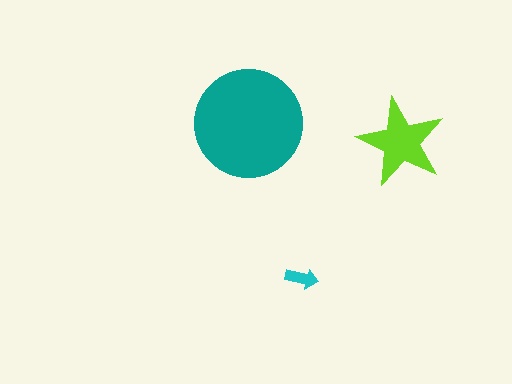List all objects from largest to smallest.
The teal circle, the lime star, the cyan arrow.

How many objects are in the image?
There are 3 objects in the image.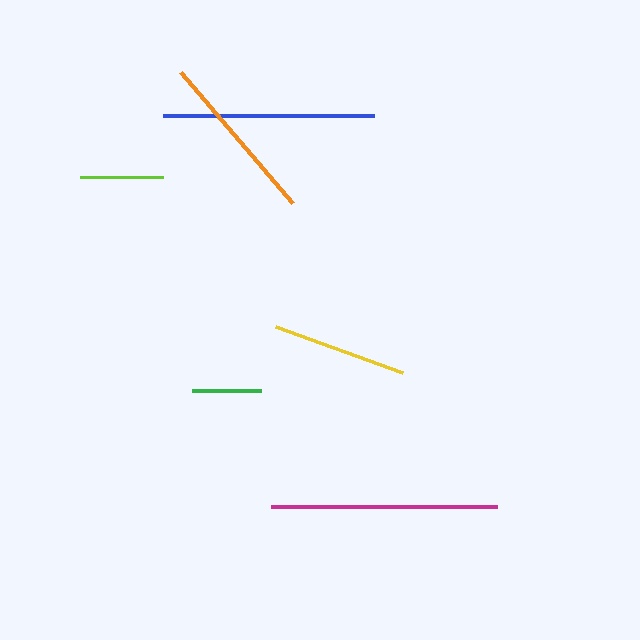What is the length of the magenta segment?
The magenta segment is approximately 227 pixels long.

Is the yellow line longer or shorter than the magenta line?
The magenta line is longer than the yellow line.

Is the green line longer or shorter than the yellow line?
The yellow line is longer than the green line.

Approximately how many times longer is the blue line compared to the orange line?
The blue line is approximately 1.2 times the length of the orange line.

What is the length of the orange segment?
The orange segment is approximately 172 pixels long.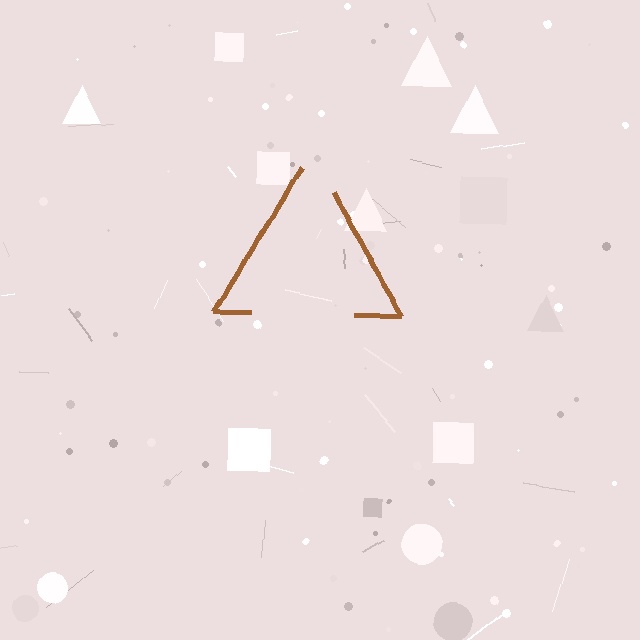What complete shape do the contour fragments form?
The contour fragments form a triangle.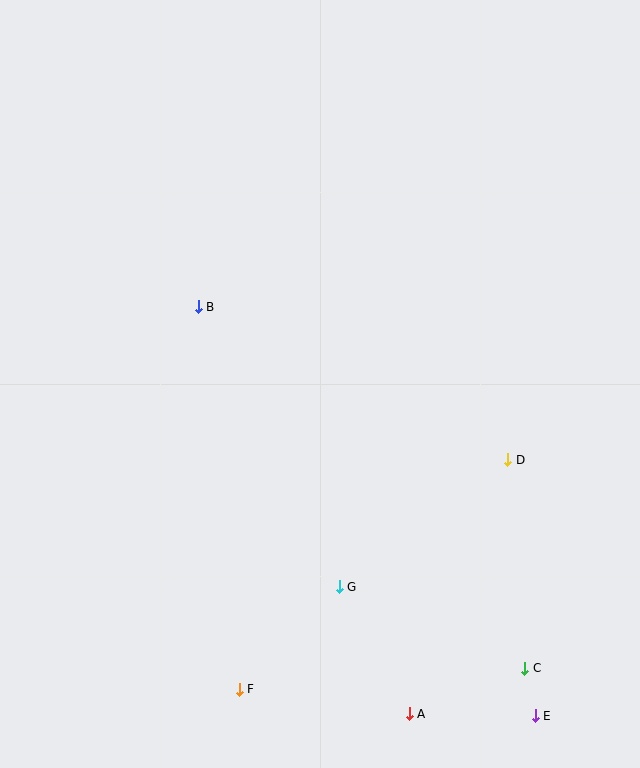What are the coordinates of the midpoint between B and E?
The midpoint between B and E is at (367, 511).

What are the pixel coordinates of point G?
Point G is at (339, 587).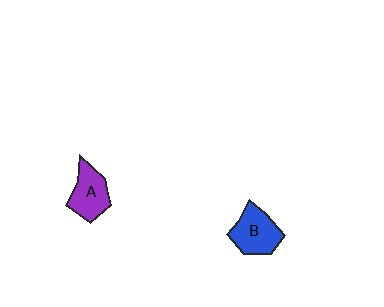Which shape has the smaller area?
Shape A (purple).